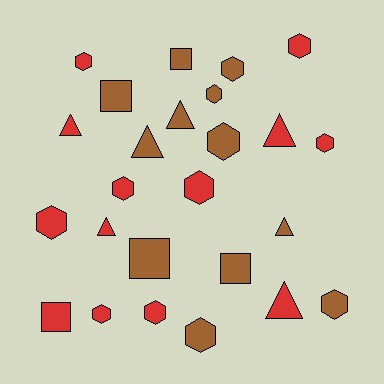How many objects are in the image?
There are 25 objects.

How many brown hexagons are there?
There are 5 brown hexagons.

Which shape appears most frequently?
Hexagon, with 13 objects.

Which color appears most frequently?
Red, with 13 objects.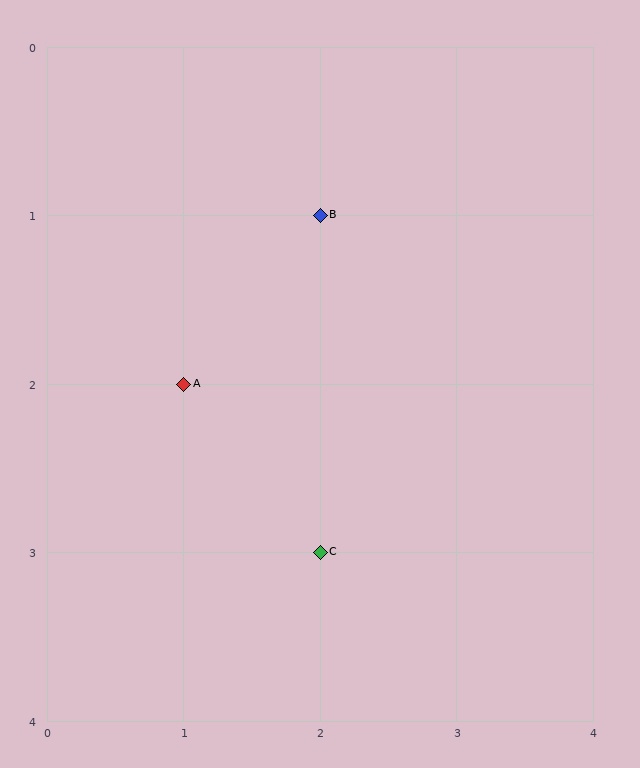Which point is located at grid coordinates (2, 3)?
Point C is at (2, 3).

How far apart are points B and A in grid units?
Points B and A are 1 column and 1 row apart (about 1.4 grid units diagonally).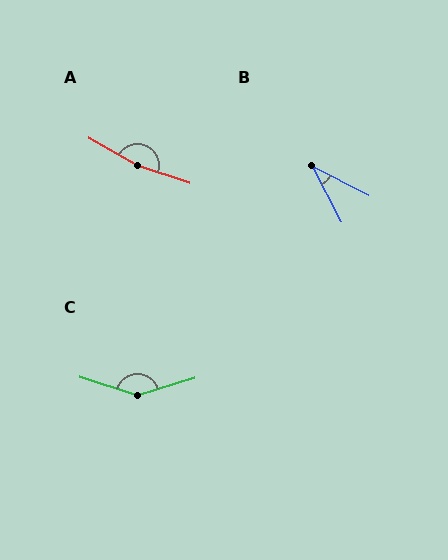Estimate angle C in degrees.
Approximately 145 degrees.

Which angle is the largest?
A, at approximately 169 degrees.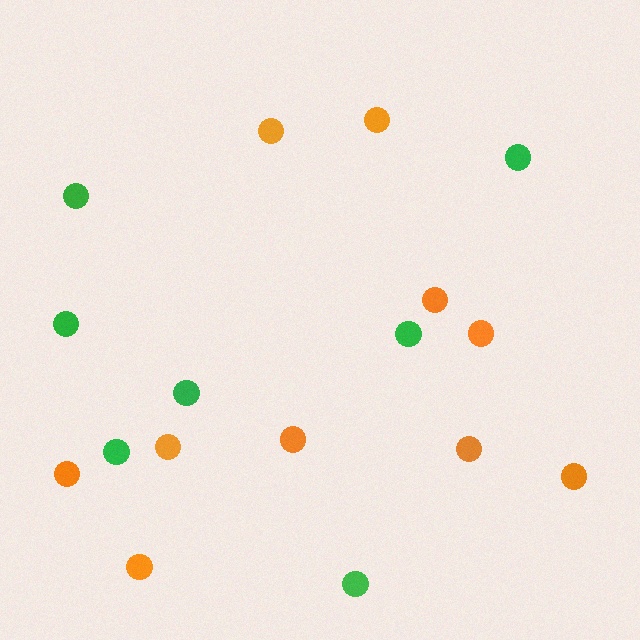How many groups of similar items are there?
There are 2 groups: one group of orange circles (10) and one group of green circles (7).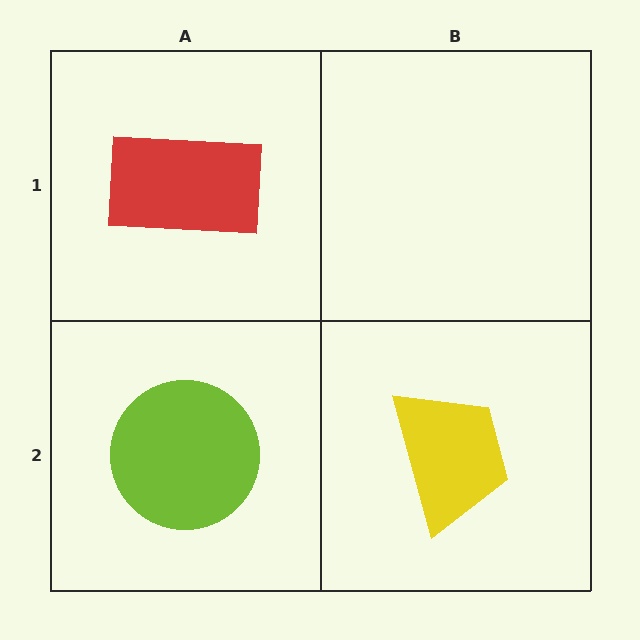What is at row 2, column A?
A lime circle.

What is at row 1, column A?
A red rectangle.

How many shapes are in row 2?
2 shapes.